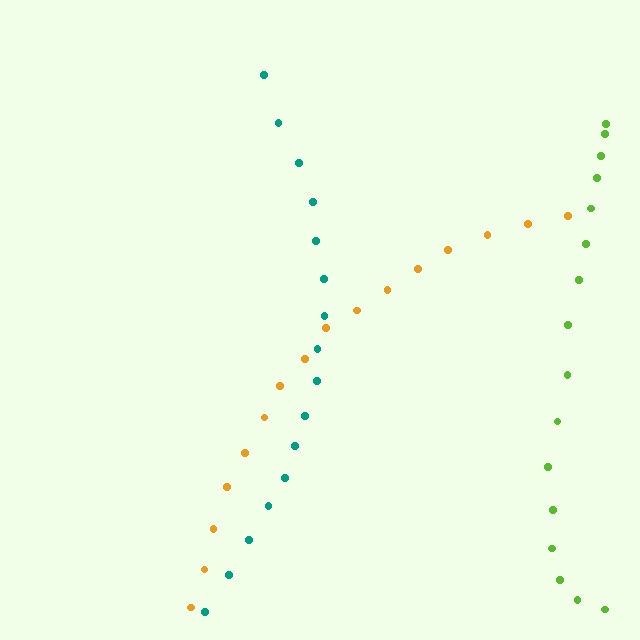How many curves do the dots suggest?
There are 3 distinct paths.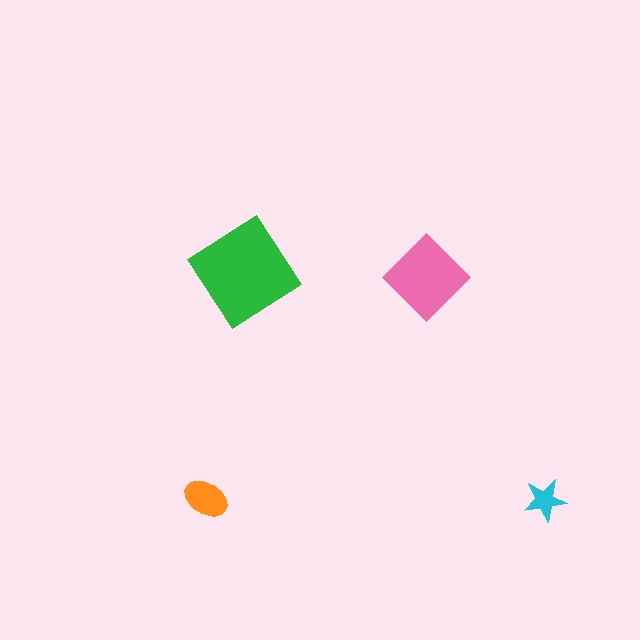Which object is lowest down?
The cyan star is bottommost.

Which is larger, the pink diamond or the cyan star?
The pink diamond.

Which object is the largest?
The green diamond.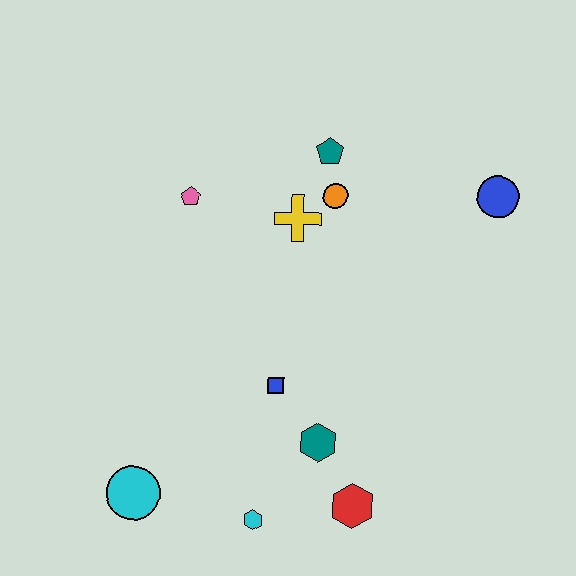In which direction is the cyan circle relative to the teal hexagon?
The cyan circle is to the left of the teal hexagon.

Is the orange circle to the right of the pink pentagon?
Yes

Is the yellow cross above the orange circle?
No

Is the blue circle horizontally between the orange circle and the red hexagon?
No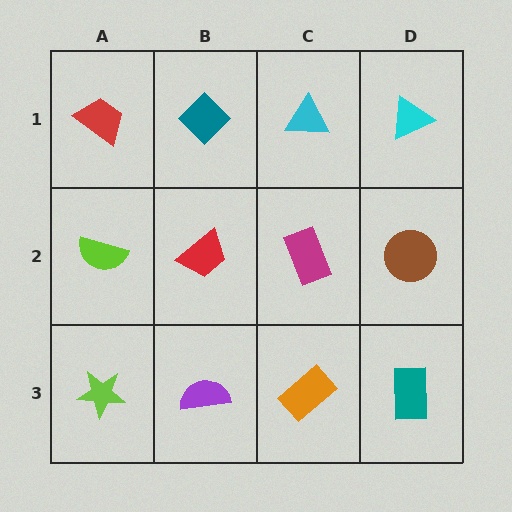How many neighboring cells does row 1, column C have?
3.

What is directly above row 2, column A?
A red trapezoid.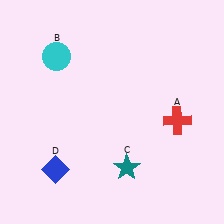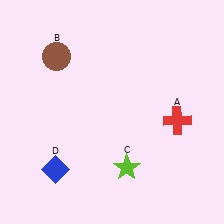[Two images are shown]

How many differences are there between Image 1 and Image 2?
There are 2 differences between the two images.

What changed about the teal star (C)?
In Image 1, C is teal. In Image 2, it changed to lime.